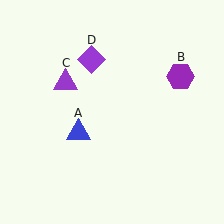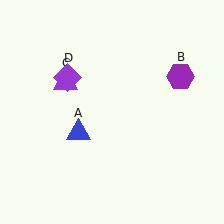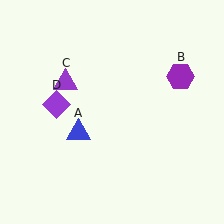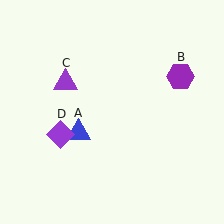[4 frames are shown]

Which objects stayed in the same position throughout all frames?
Blue triangle (object A) and purple hexagon (object B) and purple triangle (object C) remained stationary.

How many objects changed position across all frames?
1 object changed position: purple diamond (object D).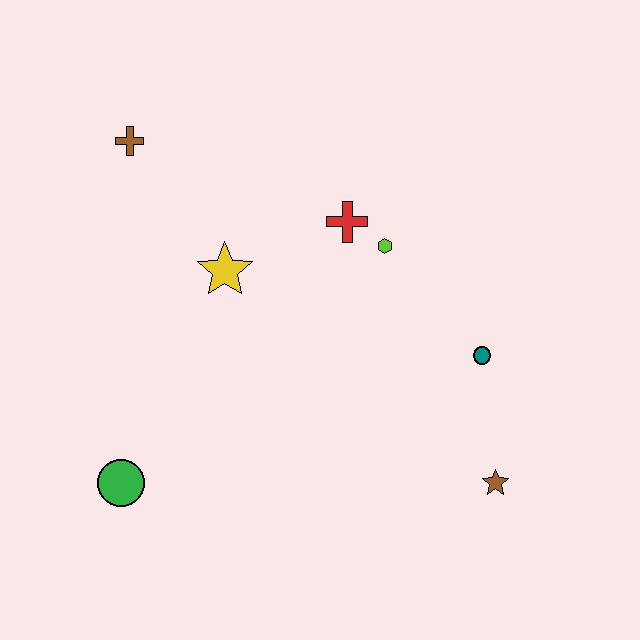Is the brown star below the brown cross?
Yes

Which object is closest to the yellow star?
The red cross is closest to the yellow star.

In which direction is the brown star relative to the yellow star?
The brown star is to the right of the yellow star.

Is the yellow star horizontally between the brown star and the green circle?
Yes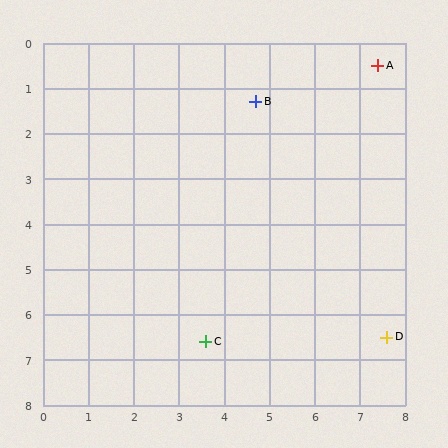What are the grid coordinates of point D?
Point D is at approximately (7.6, 6.5).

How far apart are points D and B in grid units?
Points D and B are about 6.0 grid units apart.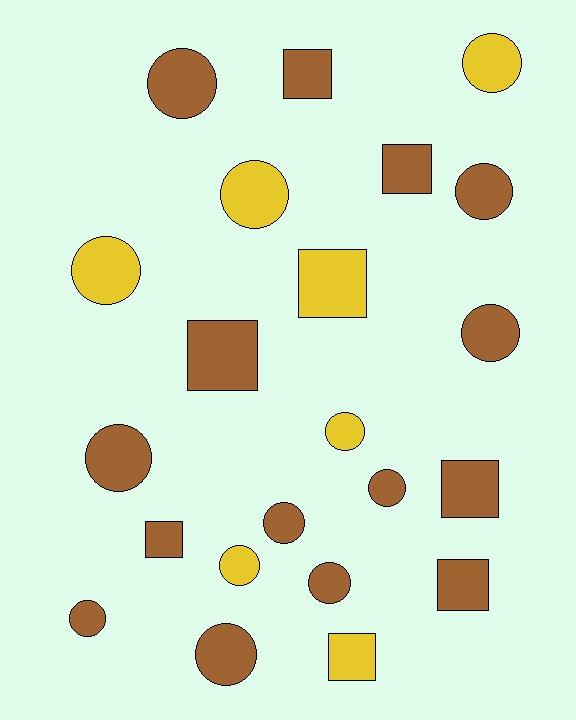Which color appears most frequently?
Brown, with 15 objects.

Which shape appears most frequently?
Circle, with 14 objects.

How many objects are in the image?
There are 22 objects.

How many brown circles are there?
There are 9 brown circles.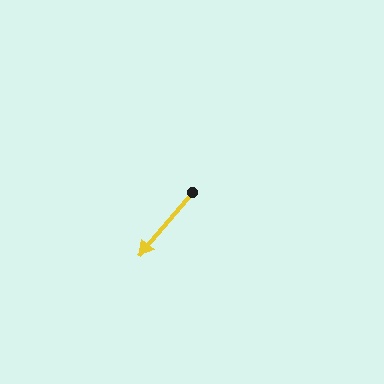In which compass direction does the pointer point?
Southwest.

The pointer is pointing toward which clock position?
Roughly 7 o'clock.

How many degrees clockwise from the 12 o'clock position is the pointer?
Approximately 220 degrees.